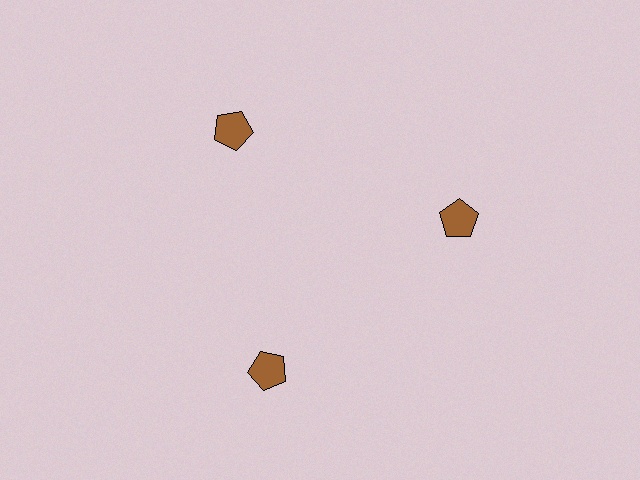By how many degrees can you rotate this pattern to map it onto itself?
The pattern maps onto itself every 120 degrees of rotation.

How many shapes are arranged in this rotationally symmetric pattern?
There are 3 shapes, arranged in 3 groups of 1.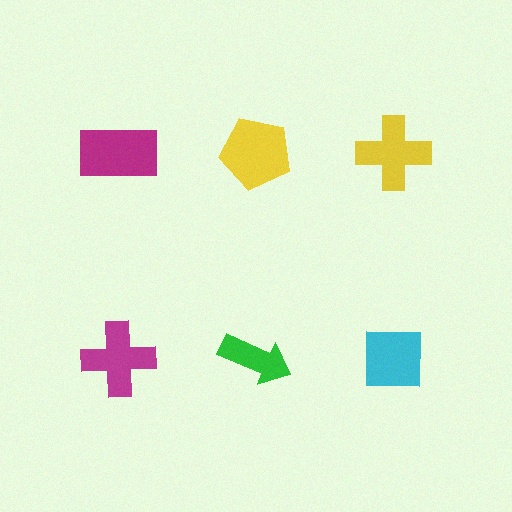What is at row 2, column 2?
A green arrow.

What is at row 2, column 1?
A magenta cross.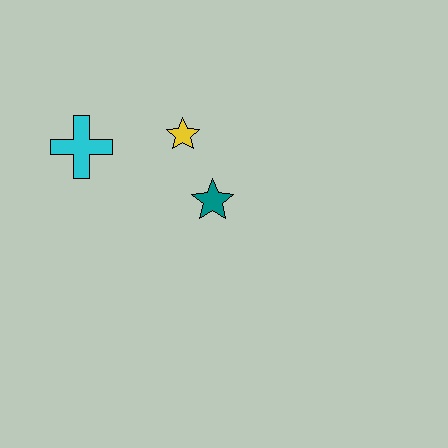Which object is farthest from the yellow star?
The cyan cross is farthest from the yellow star.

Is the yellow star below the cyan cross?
No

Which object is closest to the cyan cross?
The yellow star is closest to the cyan cross.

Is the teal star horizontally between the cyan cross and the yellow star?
No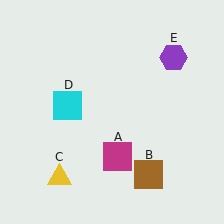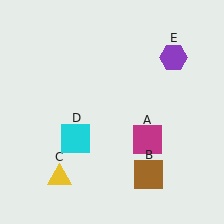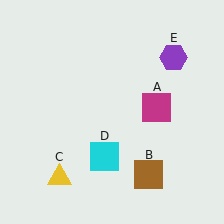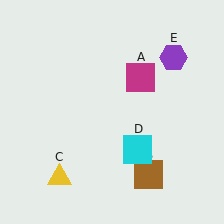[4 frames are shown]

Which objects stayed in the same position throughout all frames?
Brown square (object B) and yellow triangle (object C) and purple hexagon (object E) remained stationary.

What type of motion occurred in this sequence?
The magenta square (object A), cyan square (object D) rotated counterclockwise around the center of the scene.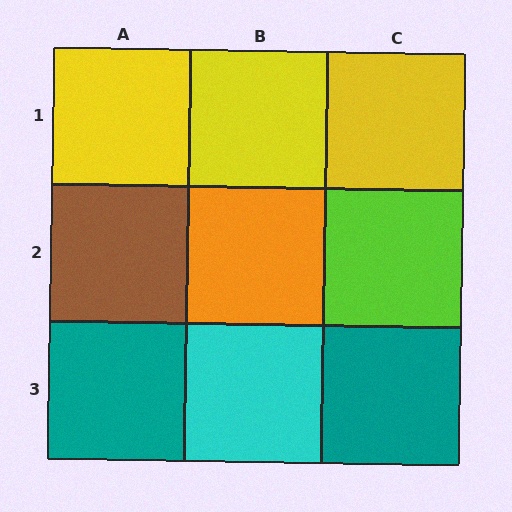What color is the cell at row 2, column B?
Orange.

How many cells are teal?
2 cells are teal.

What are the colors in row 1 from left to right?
Yellow, yellow, yellow.